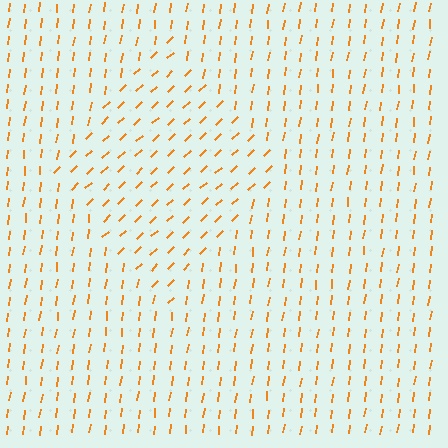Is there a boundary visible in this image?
Yes, there is a texture boundary formed by a change in line orientation.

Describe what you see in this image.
The image is filled with small orange line segments. A diamond region in the image has lines oriented differently from the surrounding lines, creating a visible texture boundary.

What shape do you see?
I see a diamond.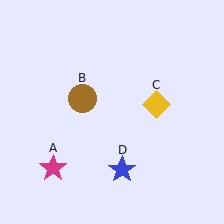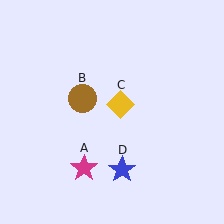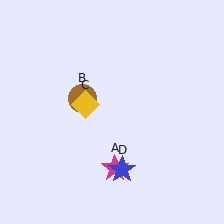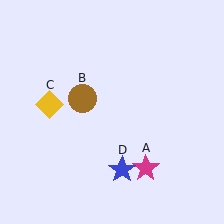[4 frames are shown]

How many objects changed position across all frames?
2 objects changed position: magenta star (object A), yellow diamond (object C).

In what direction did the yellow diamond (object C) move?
The yellow diamond (object C) moved left.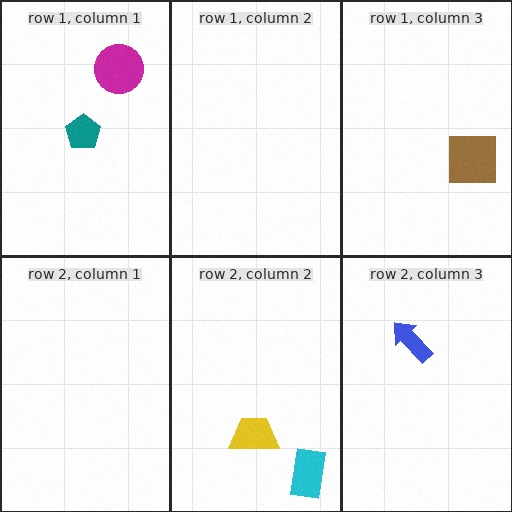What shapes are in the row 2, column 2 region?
The yellow trapezoid, the cyan rectangle.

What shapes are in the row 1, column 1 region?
The magenta circle, the teal pentagon.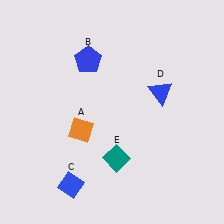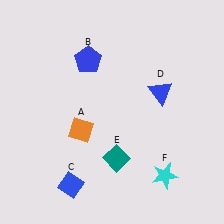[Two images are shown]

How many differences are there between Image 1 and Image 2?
There is 1 difference between the two images.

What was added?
A cyan star (F) was added in Image 2.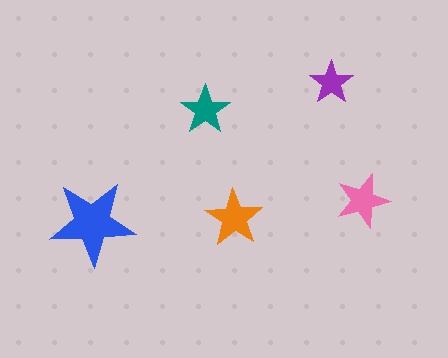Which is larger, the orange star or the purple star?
The orange one.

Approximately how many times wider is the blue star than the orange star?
About 1.5 times wider.